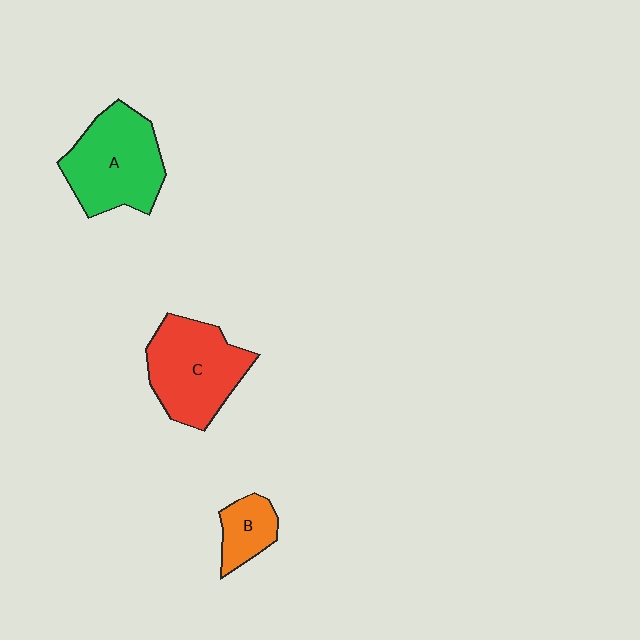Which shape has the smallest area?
Shape B (orange).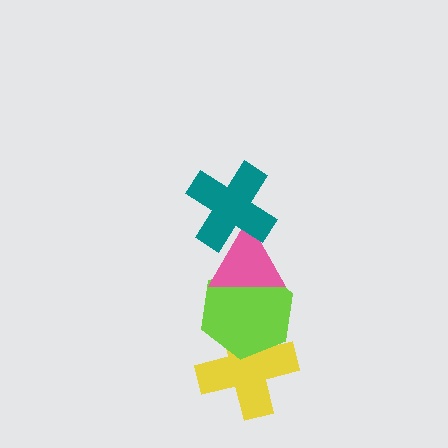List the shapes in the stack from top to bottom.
From top to bottom: the teal cross, the pink triangle, the lime hexagon, the yellow cross.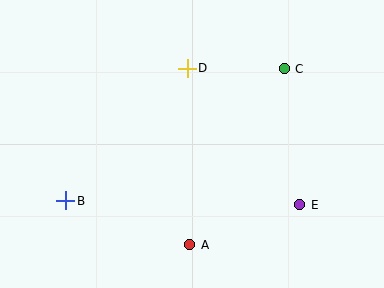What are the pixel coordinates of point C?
Point C is at (284, 69).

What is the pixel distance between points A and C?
The distance between A and C is 200 pixels.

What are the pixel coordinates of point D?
Point D is at (187, 68).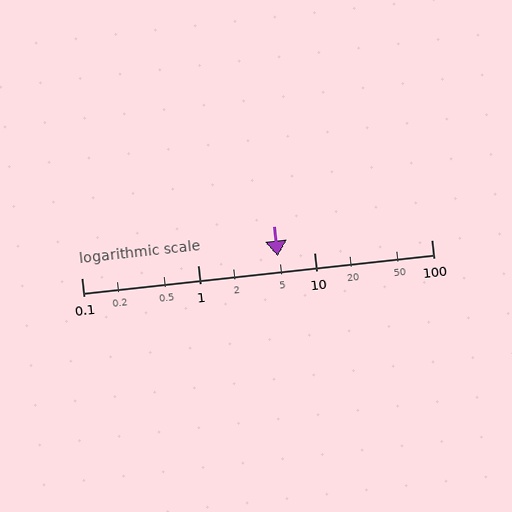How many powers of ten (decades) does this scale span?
The scale spans 3 decades, from 0.1 to 100.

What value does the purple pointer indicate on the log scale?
The pointer indicates approximately 4.8.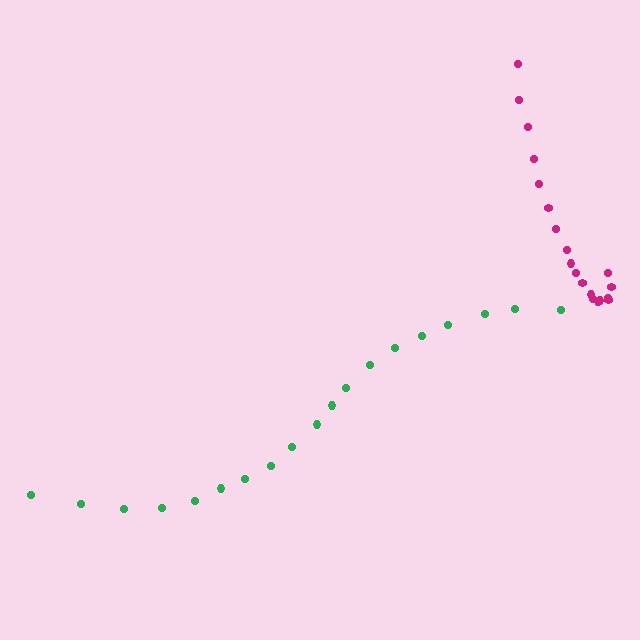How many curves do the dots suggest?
There are 2 distinct paths.